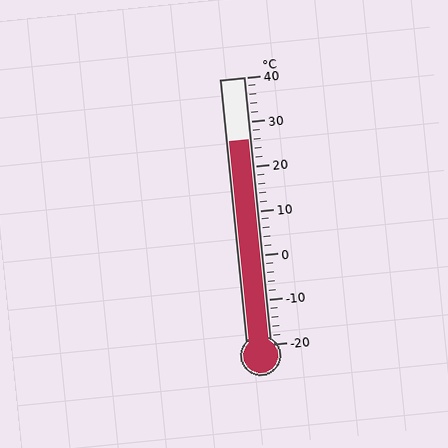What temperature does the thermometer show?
The thermometer shows approximately 26°C.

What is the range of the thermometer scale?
The thermometer scale ranges from -20°C to 40°C.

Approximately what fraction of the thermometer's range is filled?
The thermometer is filled to approximately 75% of its range.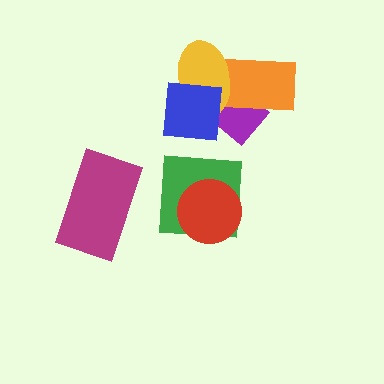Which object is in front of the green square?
The red circle is in front of the green square.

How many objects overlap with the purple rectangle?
3 objects overlap with the purple rectangle.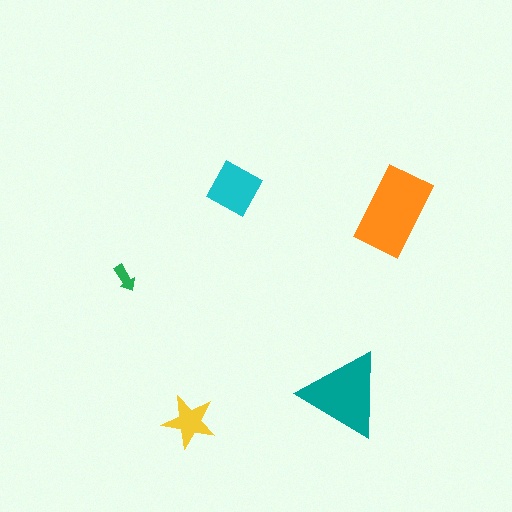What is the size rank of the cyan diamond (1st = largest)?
3rd.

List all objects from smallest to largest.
The green arrow, the yellow star, the cyan diamond, the teal triangle, the orange rectangle.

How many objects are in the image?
There are 5 objects in the image.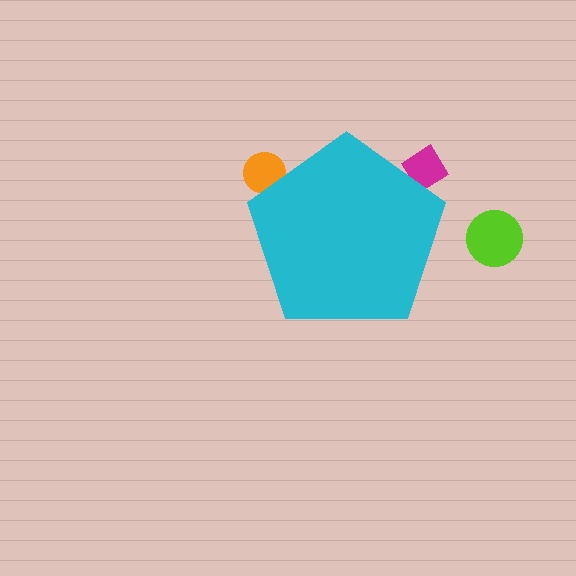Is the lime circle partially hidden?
No, the lime circle is fully visible.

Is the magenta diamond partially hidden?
Yes, the magenta diamond is partially hidden behind the cyan pentagon.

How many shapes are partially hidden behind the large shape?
2 shapes are partially hidden.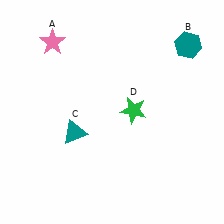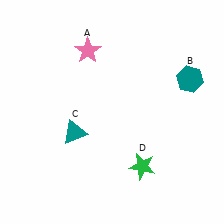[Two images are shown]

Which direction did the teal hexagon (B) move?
The teal hexagon (B) moved down.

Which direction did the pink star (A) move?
The pink star (A) moved right.